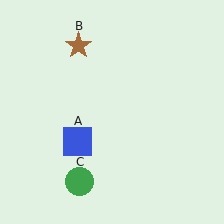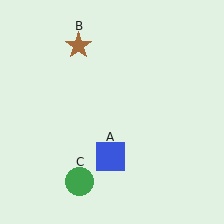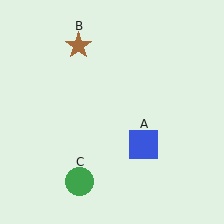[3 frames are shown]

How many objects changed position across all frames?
1 object changed position: blue square (object A).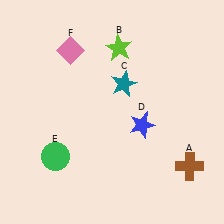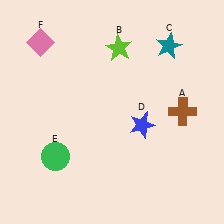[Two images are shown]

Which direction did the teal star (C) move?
The teal star (C) moved right.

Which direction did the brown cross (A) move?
The brown cross (A) moved up.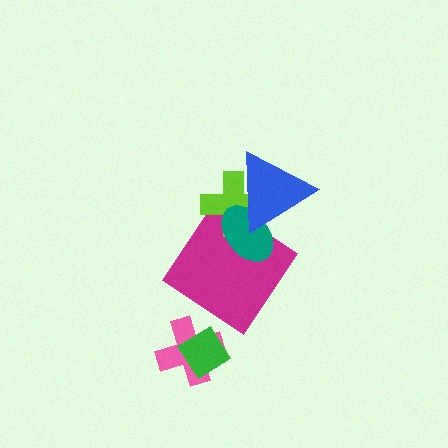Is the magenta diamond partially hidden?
Yes, it is partially covered by another shape.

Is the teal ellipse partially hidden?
Yes, it is partially covered by another shape.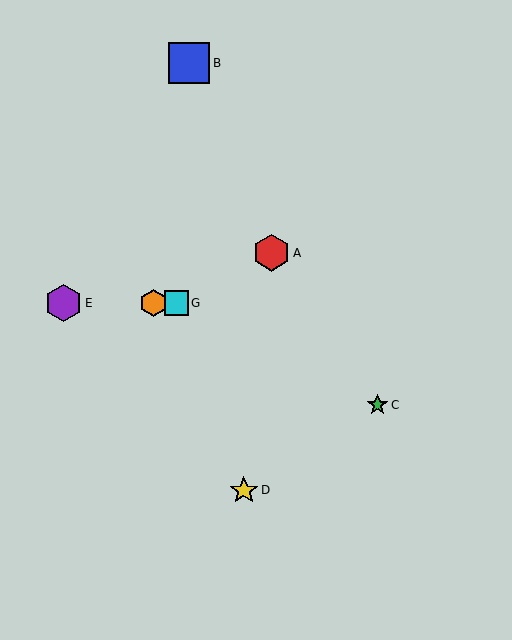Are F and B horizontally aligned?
No, F is at y≈303 and B is at y≈63.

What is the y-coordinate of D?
Object D is at y≈490.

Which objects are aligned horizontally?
Objects E, F, G are aligned horizontally.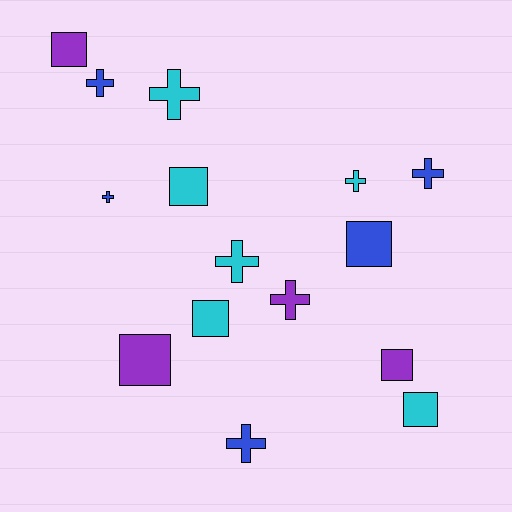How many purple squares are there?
There are 3 purple squares.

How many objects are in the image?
There are 15 objects.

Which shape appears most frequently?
Cross, with 8 objects.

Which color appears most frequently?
Cyan, with 6 objects.